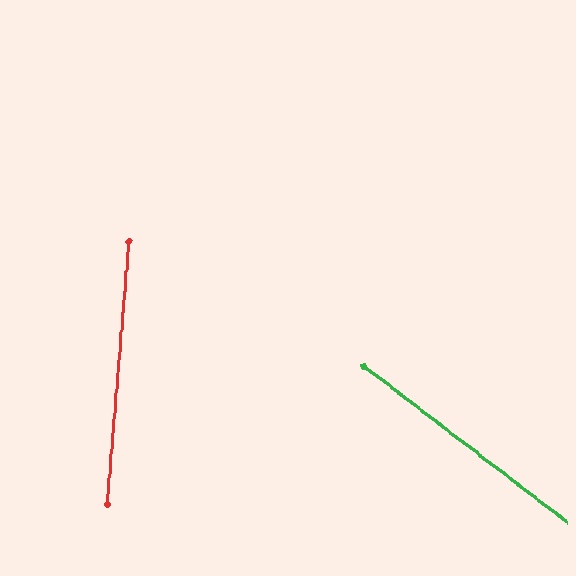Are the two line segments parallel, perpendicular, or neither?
Neither parallel nor perpendicular — they differ by about 57°.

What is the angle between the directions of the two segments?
Approximately 57 degrees.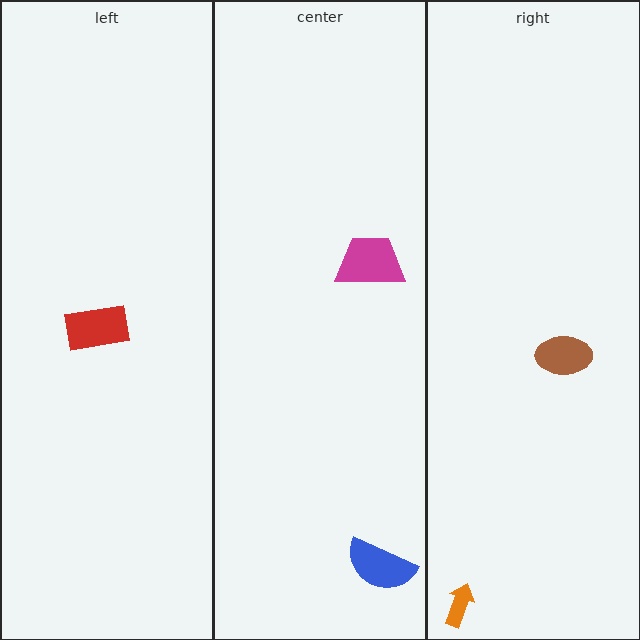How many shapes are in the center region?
2.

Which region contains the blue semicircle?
The center region.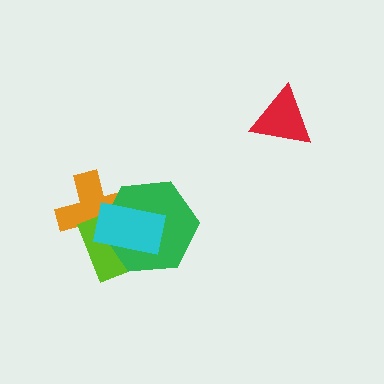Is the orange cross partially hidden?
Yes, it is partially covered by another shape.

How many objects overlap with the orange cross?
3 objects overlap with the orange cross.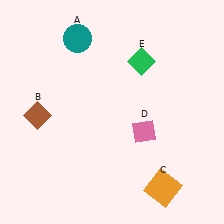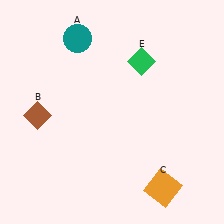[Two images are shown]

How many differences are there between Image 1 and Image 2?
There is 1 difference between the two images.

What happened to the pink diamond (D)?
The pink diamond (D) was removed in Image 2. It was in the bottom-right area of Image 1.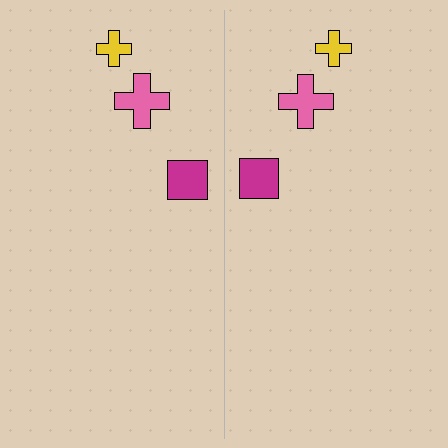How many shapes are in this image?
There are 6 shapes in this image.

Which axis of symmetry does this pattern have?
The pattern has a vertical axis of symmetry running through the center of the image.